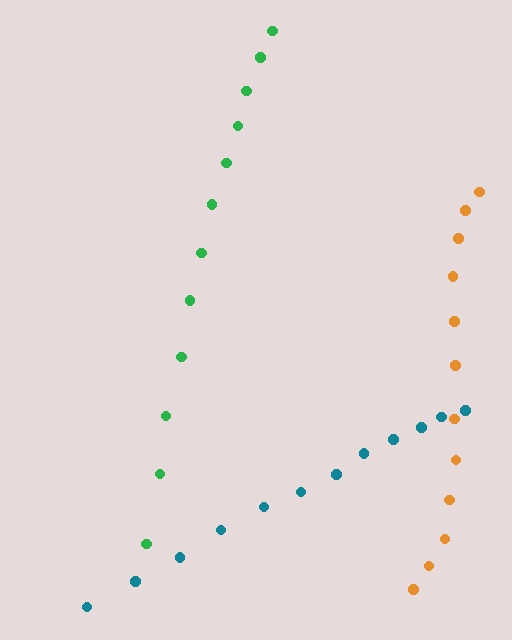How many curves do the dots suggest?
There are 3 distinct paths.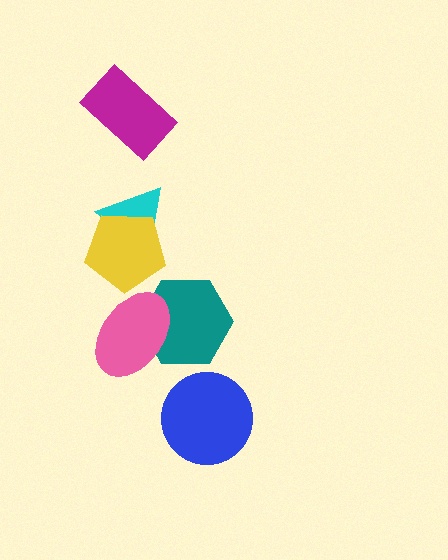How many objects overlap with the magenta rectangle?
0 objects overlap with the magenta rectangle.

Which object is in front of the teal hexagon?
The pink ellipse is in front of the teal hexagon.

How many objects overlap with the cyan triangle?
1 object overlaps with the cyan triangle.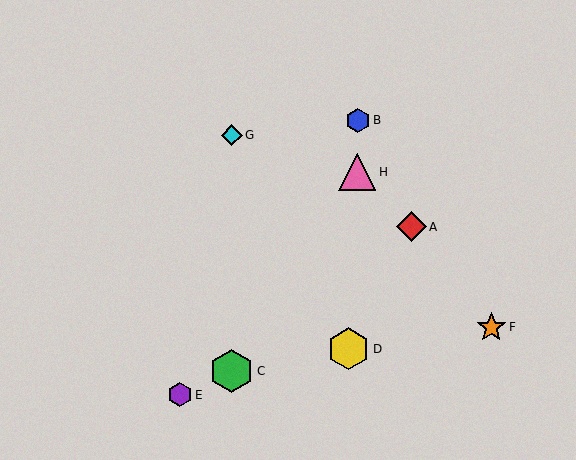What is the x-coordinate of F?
Object F is at x≈491.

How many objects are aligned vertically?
2 objects (C, G) are aligned vertically.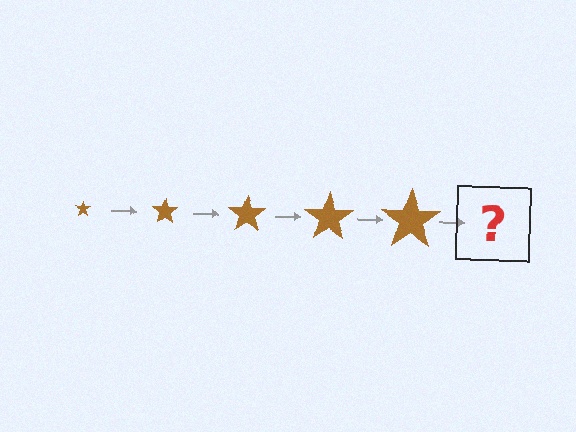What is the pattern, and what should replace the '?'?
The pattern is that the star gets progressively larger each step. The '?' should be a brown star, larger than the previous one.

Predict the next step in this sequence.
The next step is a brown star, larger than the previous one.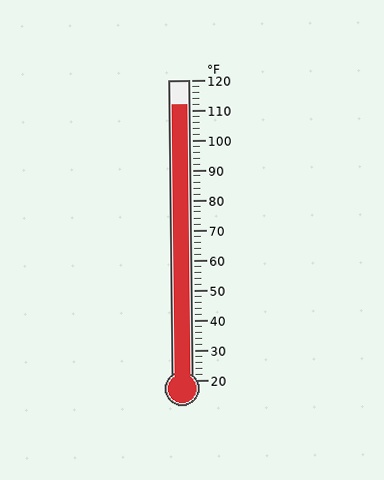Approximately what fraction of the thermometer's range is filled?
The thermometer is filled to approximately 90% of its range.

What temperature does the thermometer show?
The thermometer shows approximately 112°F.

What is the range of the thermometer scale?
The thermometer scale ranges from 20°F to 120°F.